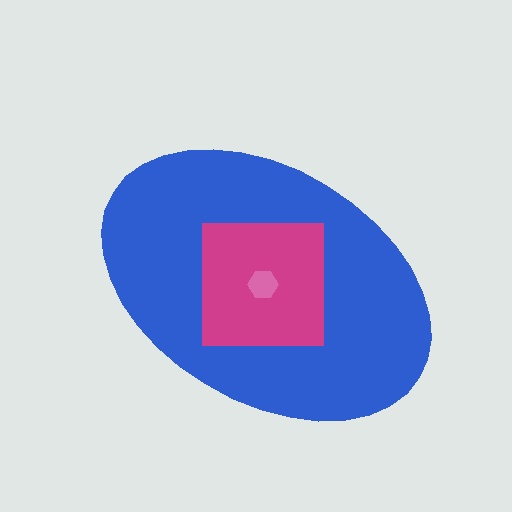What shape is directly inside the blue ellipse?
The magenta square.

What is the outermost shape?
The blue ellipse.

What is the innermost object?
The pink hexagon.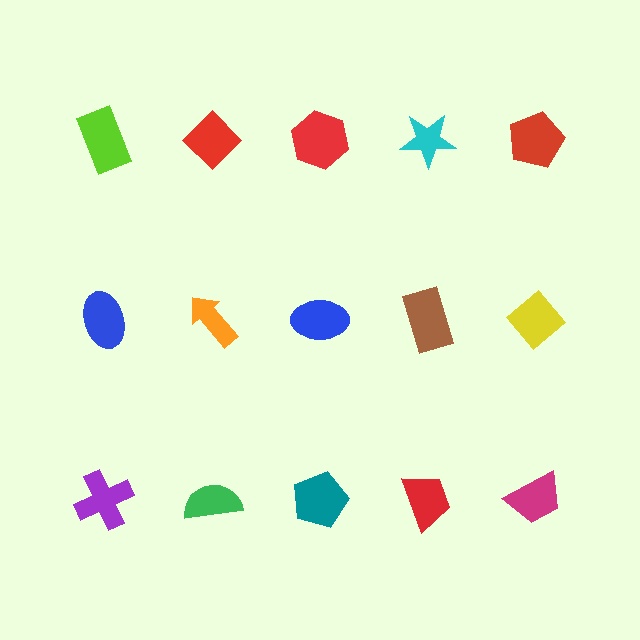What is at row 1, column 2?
A red diamond.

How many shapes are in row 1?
5 shapes.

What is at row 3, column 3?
A teal pentagon.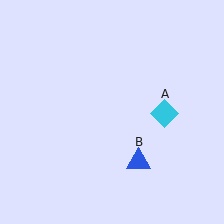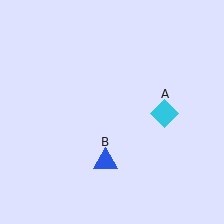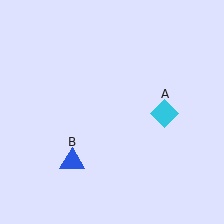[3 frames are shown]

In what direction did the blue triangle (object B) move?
The blue triangle (object B) moved left.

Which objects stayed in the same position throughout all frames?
Cyan diamond (object A) remained stationary.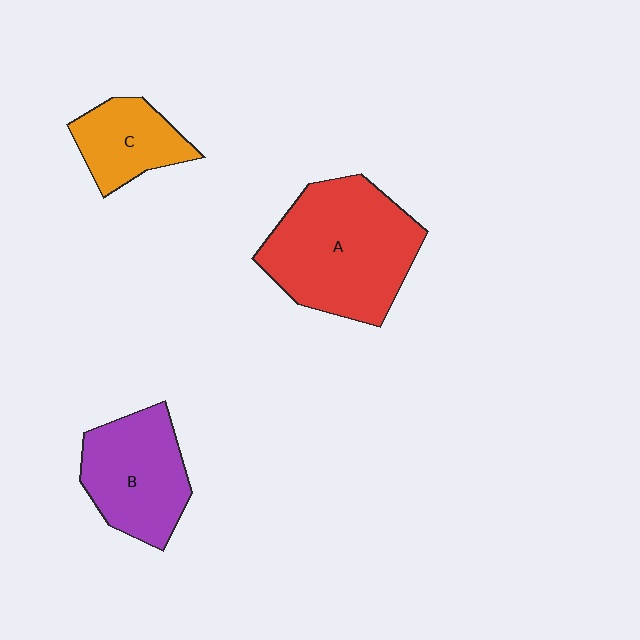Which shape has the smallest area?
Shape C (orange).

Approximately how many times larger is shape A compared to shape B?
Approximately 1.5 times.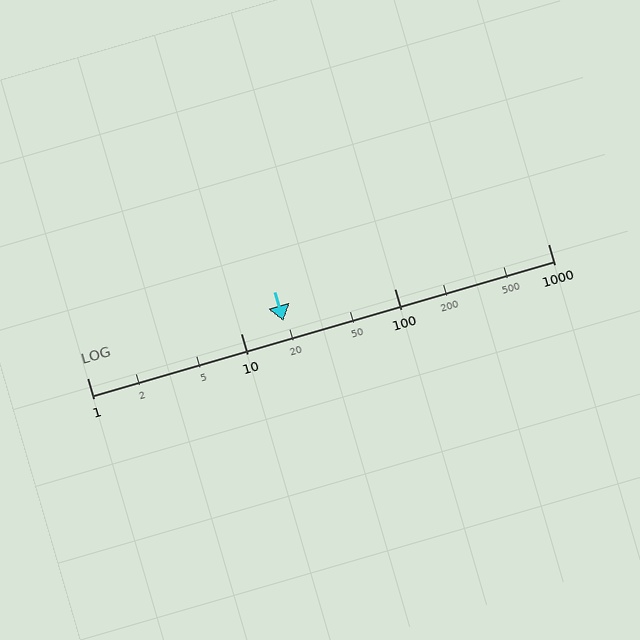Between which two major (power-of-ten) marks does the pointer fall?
The pointer is between 10 and 100.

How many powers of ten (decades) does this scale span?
The scale spans 3 decades, from 1 to 1000.